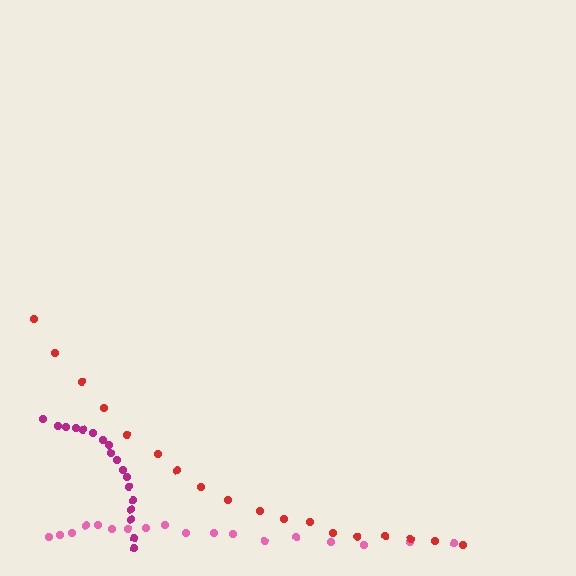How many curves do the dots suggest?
There are 3 distinct paths.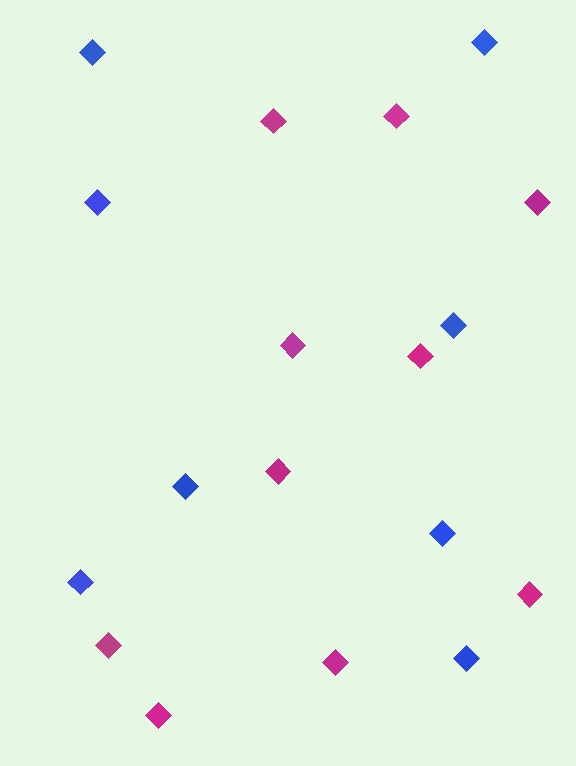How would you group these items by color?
There are 2 groups: one group of blue diamonds (8) and one group of magenta diamonds (10).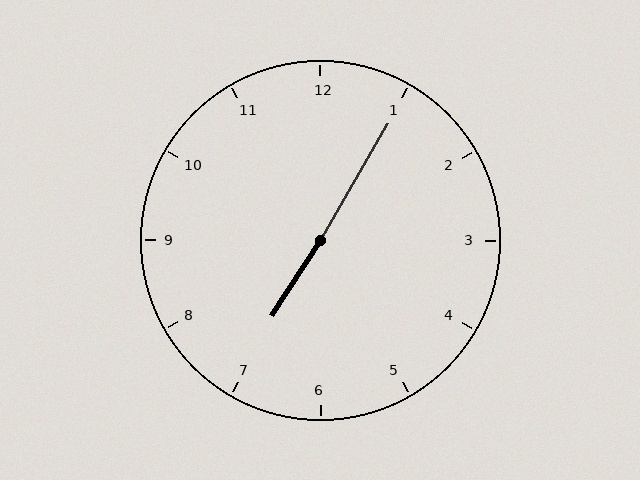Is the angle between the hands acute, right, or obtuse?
It is obtuse.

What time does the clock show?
7:05.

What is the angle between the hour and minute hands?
Approximately 178 degrees.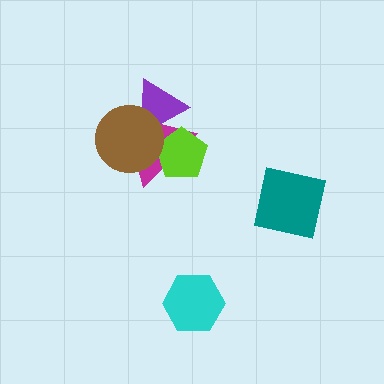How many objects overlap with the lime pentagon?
3 objects overlap with the lime pentagon.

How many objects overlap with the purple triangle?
3 objects overlap with the purple triangle.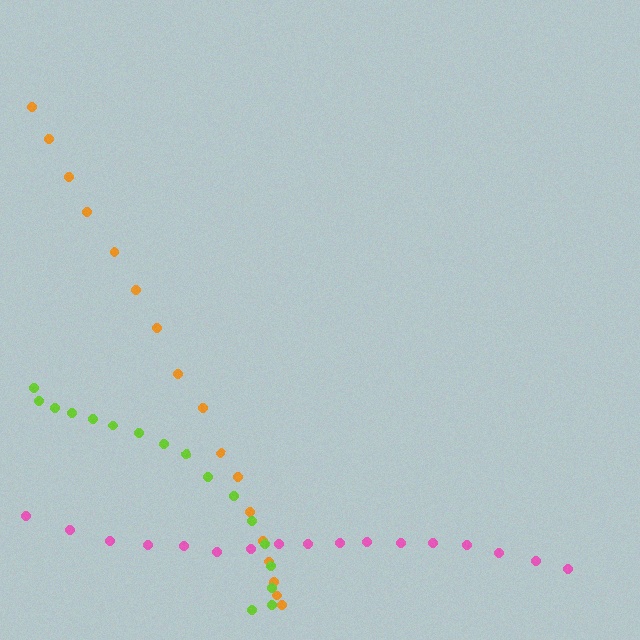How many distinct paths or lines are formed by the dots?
There are 3 distinct paths.